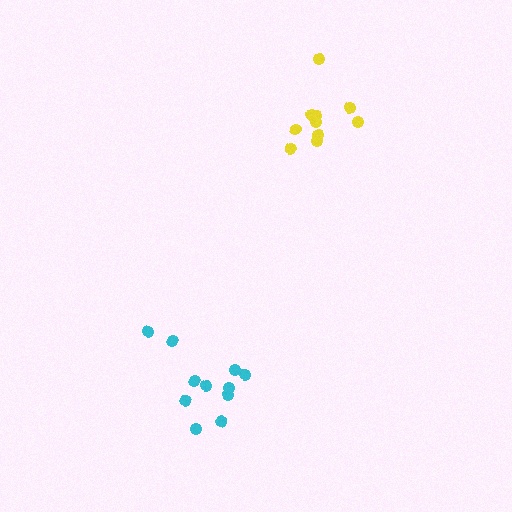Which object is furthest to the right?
The yellow cluster is rightmost.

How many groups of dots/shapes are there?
There are 2 groups.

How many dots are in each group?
Group 1: 10 dots, Group 2: 11 dots (21 total).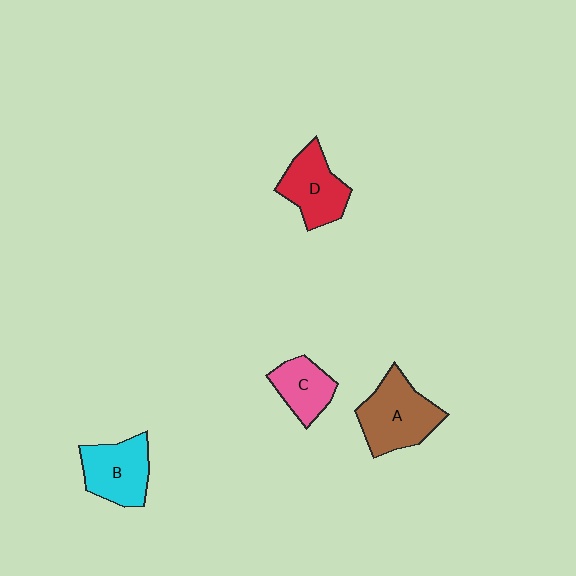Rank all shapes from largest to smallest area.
From largest to smallest: A (brown), B (cyan), D (red), C (pink).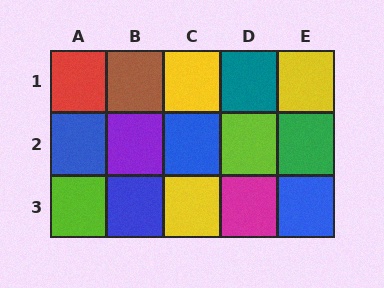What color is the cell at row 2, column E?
Green.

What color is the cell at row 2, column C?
Blue.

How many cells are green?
1 cell is green.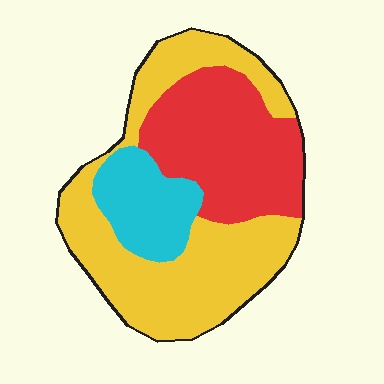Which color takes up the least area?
Cyan, at roughly 15%.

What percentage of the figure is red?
Red takes up about one third (1/3) of the figure.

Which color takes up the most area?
Yellow, at roughly 50%.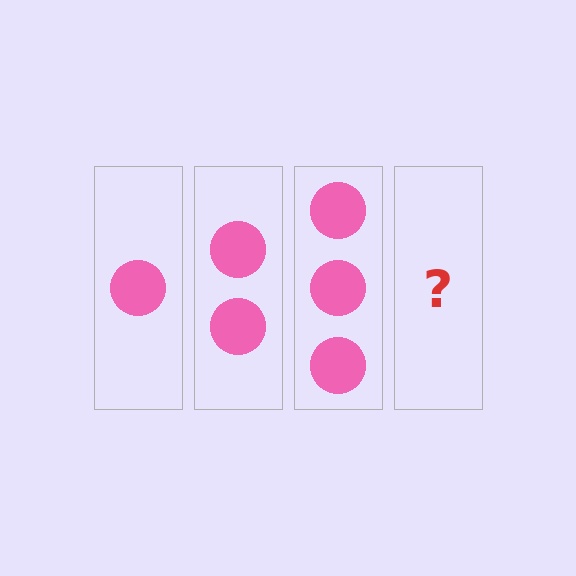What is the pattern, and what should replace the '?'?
The pattern is that each step adds one more circle. The '?' should be 4 circles.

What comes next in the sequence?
The next element should be 4 circles.